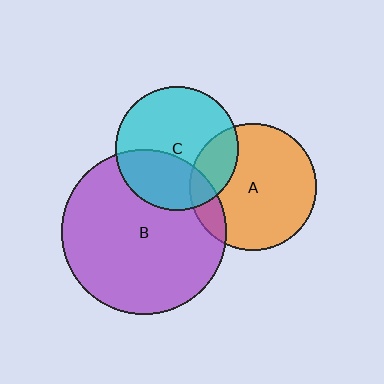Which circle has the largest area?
Circle B (purple).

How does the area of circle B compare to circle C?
Approximately 1.8 times.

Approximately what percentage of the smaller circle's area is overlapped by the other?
Approximately 20%.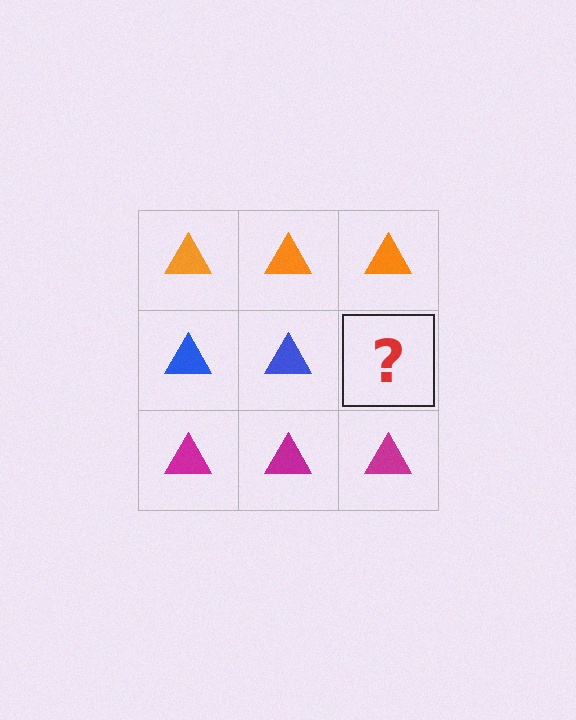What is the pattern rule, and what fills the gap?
The rule is that each row has a consistent color. The gap should be filled with a blue triangle.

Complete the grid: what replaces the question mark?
The question mark should be replaced with a blue triangle.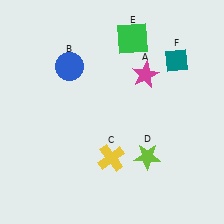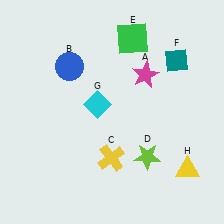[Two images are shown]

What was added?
A cyan diamond (G), a yellow triangle (H) were added in Image 2.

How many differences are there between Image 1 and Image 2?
There are 2 differences between the two images.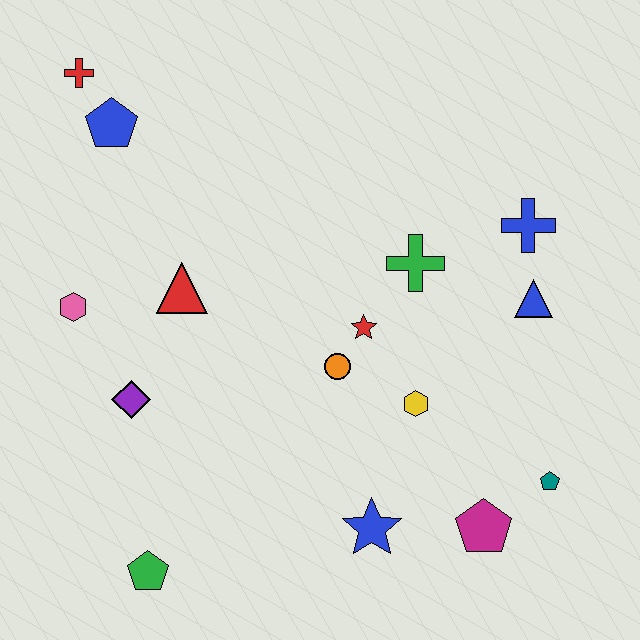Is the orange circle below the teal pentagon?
No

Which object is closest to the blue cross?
The blue triangle is closest to the blue cross.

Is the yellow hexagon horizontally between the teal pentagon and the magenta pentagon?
No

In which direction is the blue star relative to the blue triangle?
The blue star is below the blue triangle.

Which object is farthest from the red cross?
The teal pentagon is farthest from the red cross.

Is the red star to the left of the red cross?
No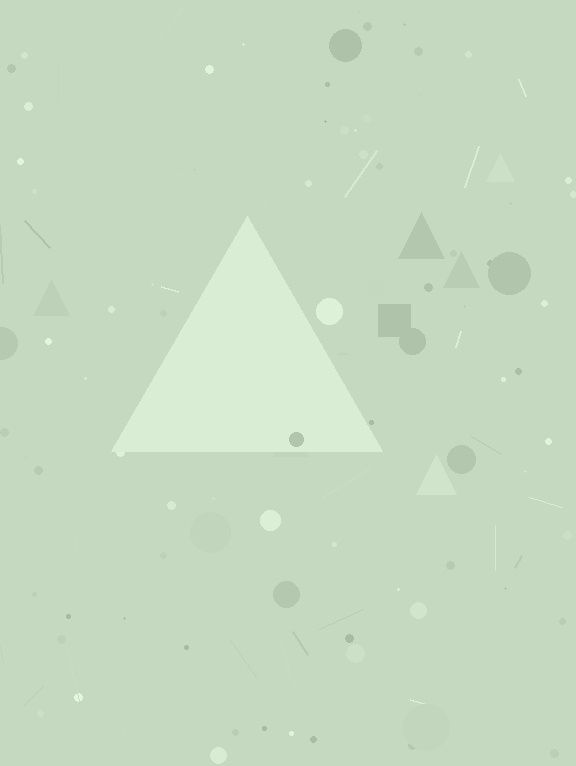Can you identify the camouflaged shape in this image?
The camouflaged shape is a triangle.